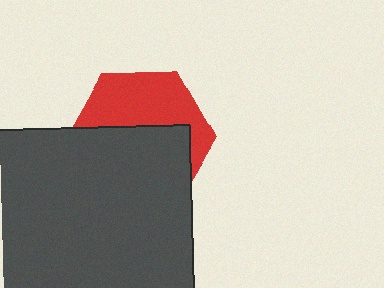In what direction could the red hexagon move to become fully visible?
The red hexagon could move up. That would shift it out from behind the dark gray square entirely.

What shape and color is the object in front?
The object in front is a dark gray square.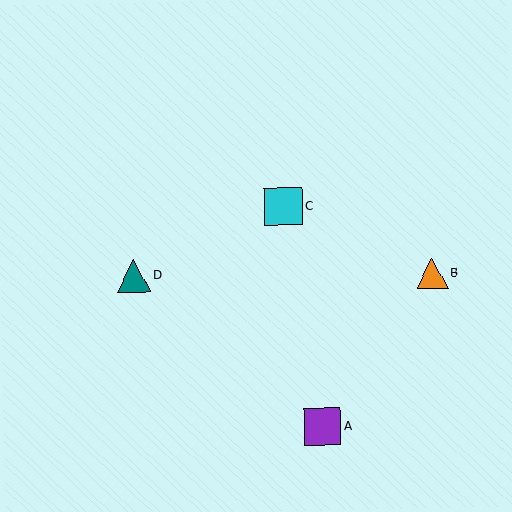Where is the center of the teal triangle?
The center of the teal triangle is at (134, 276).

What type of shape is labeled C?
Shape C is a cyan square.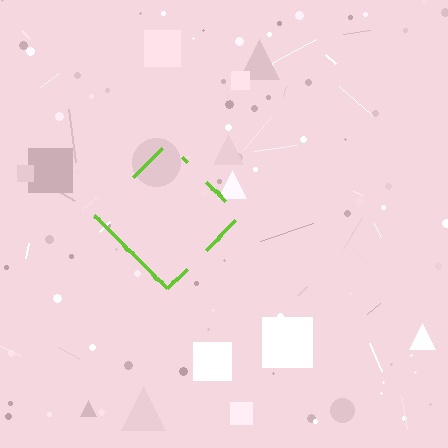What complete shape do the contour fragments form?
The contour fragments form a diamond.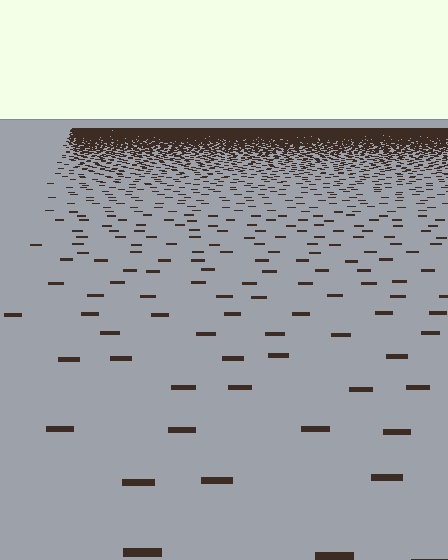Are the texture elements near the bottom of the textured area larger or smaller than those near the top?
Larger. Near the bottom, elements are closer to the viewer and appear at a bigger on-screen size.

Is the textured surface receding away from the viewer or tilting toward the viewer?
The surface is receding away from the viewer. Texture elements get smaller and denser toward the top.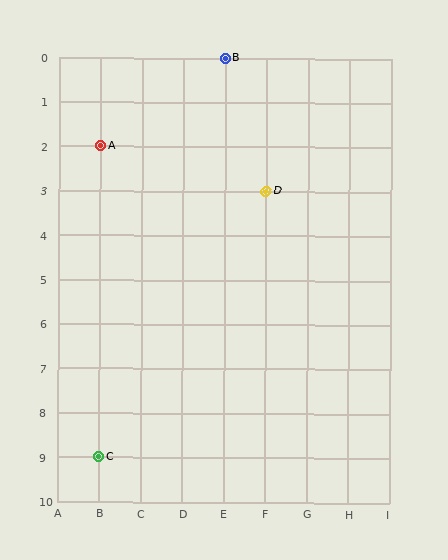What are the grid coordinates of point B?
Point B is at grid coordinates (E, 0).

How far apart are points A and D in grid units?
Points A and D are 4 columns and 1 row apart (about 4.1 grid units diagonally).